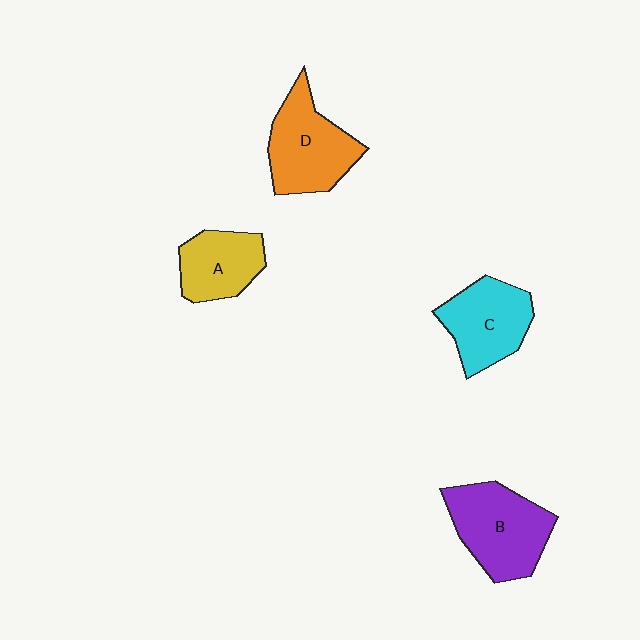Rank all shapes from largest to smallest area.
From largest to smallest: B (purple), D (orange), C (cyan), A (yellow).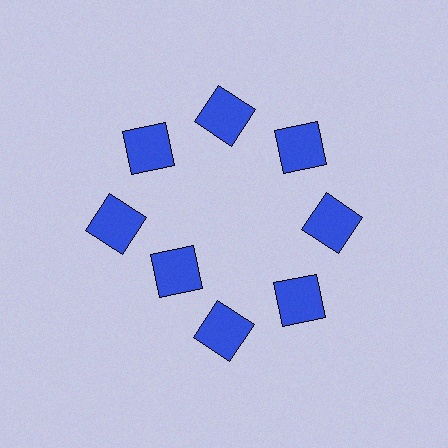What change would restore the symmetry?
The symmetry would be restored by moving it outward, back onto the ring so that all 8 squares sit at equal angles and equal distance from the center.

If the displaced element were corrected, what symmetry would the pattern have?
It would have 8-fold rotational symmetry — the pattern would map onto itself every 45 degrees.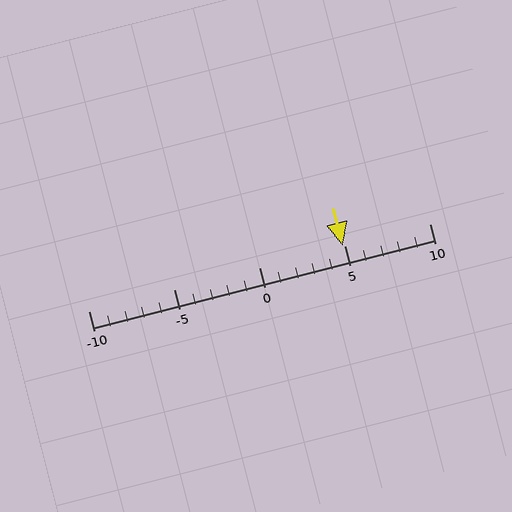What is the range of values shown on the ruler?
The ruler shows values from -10 to 10.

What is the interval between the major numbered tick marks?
The major tick marks are spaced 5 units apart.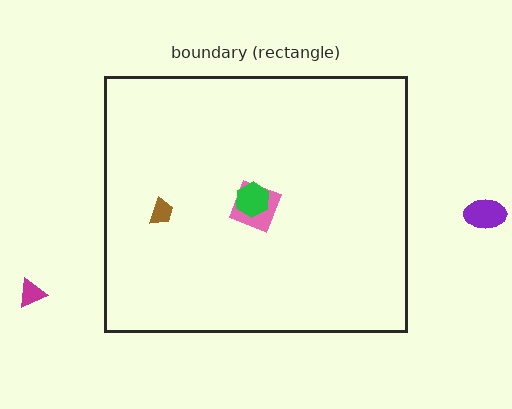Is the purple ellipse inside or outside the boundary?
Outside.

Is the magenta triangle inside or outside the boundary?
Outside.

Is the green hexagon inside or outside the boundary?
Inside.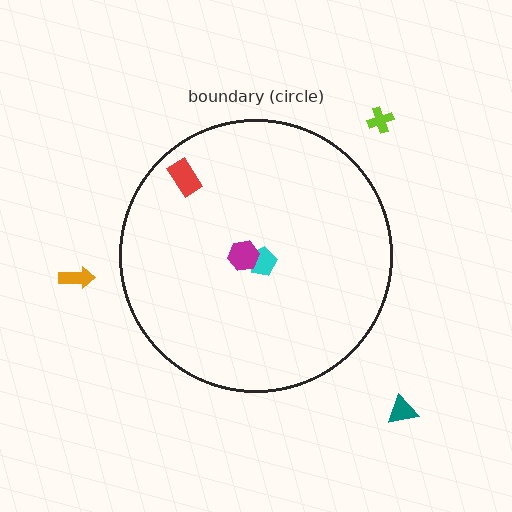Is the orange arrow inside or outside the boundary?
Outside.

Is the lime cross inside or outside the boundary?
Outside.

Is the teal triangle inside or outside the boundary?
Outside.